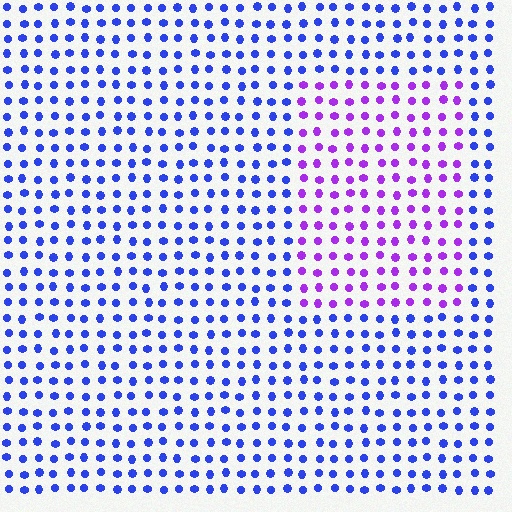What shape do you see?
I see a rectangle.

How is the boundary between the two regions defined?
The boundary is defined purely by a slight shift in hue (about 48 degrees). Spacing, size, and orientation are identical on both sides.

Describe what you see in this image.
The image is filled with small blue elements in a uniform arrangement. A rectangle-shaped region is visible where the elements are tinted to a slightly different hue, forming a subtle color boundary.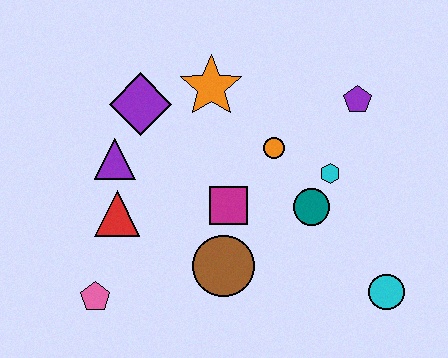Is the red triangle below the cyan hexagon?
Yes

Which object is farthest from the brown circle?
The purple pentagon is farthest from the brown circle.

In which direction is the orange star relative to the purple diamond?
The orange star is to the right of the purple diamond.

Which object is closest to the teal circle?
The cyan hexagon is closest to the teal circle.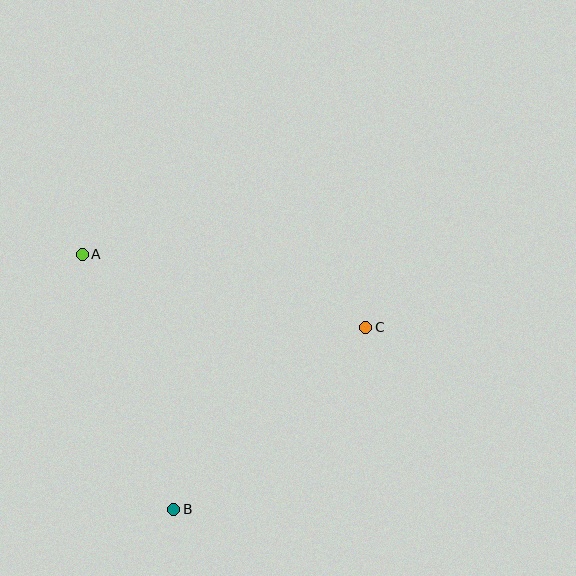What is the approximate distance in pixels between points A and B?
The distance between A and B is approximately 271 pixels.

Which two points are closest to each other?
Points B and C are closest to each other.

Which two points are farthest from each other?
Points A and C are farthest from each other.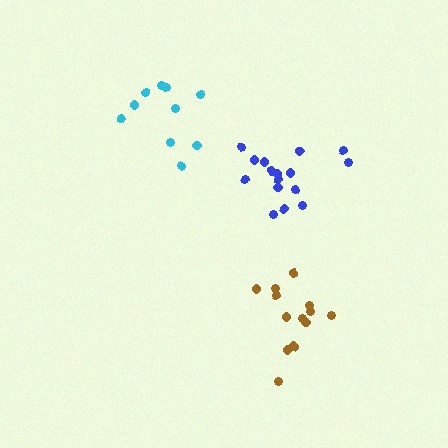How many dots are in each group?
Group 1: 16 dots, Group 2: 13 dots, Group 3: 11 dots (40 total).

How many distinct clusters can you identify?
There are 3 distinct clusters.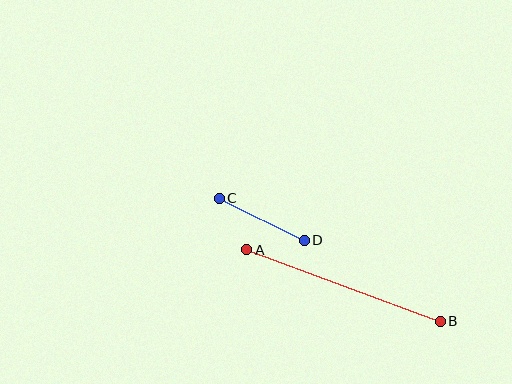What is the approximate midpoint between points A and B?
The midpoint is at approximately (343, 286) pixels.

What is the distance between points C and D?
The distance is approximately 95 pixels.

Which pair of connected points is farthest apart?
Points A and B are farthest apart.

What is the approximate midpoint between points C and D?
The midpoint is at approximately (262, 219) pixels.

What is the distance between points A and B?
The distance is approximately 206 pixels.